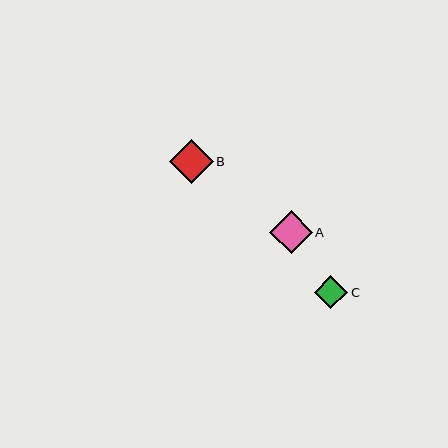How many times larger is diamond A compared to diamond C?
Diamond A is approximately 1.3 times the size of diamond C.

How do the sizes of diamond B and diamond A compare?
Diamond B and diamond A are approximately the same size.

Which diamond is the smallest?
Diamond C is the smallest with a size of approximately 33 pixels.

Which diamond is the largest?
Diamond B is the largest with a size of approximately 44 pixels.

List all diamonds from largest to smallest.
From largest to smallest: B, A, C.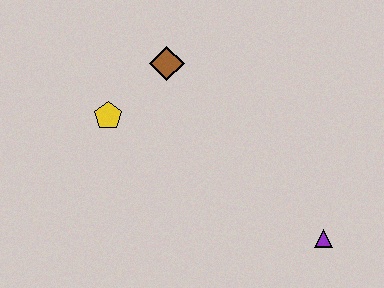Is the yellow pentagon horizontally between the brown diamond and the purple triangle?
No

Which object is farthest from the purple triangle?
The yellow pentagon is farthest from the purple triangle.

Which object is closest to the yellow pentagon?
The brown diamond is closest to the yellow pentagon.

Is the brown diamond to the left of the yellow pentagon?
No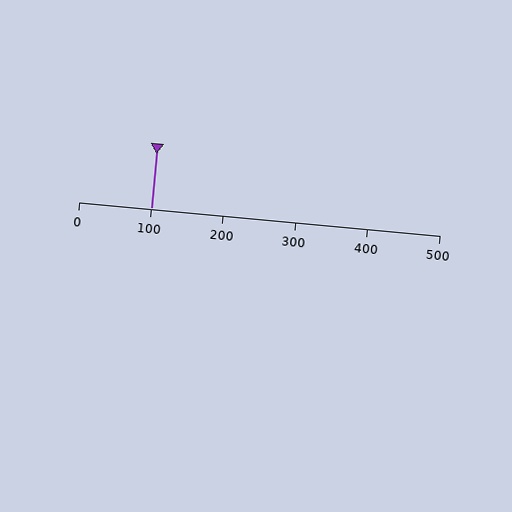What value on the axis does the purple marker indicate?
The marker indicates approximately 100.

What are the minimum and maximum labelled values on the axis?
The axis runs from 0 to 500.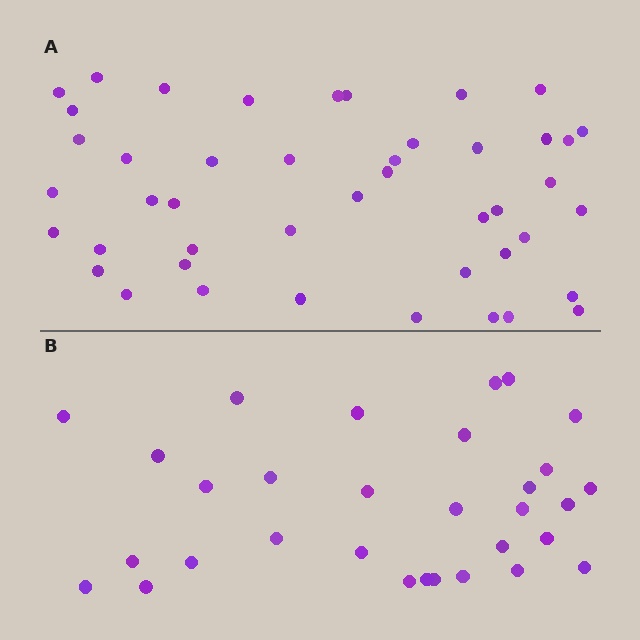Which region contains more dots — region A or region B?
Region A (the top region) has more dots.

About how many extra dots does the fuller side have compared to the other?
Region A has approximately 15 more dots than region B.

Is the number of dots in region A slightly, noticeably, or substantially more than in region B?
Region A has substantially more. The ratio is roughly 1.5 to 1.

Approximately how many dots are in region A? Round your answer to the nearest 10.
About 40 dots. (The exact count is 45, which rounds to 40.)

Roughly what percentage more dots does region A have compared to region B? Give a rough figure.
About 45% more.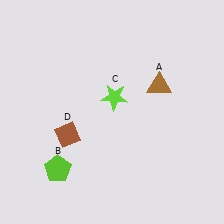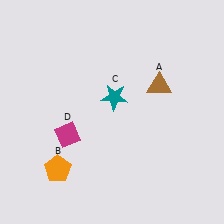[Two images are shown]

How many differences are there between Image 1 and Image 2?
There are 3 differences between the two images.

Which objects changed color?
B changed from lime to orange. C changed from lime to teal. D changed from brown to magenta.